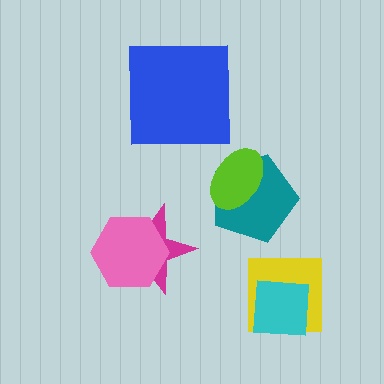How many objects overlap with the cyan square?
1 object overlaps with the cyan square.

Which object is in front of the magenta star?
The pink hexagon is in front of the magenta star.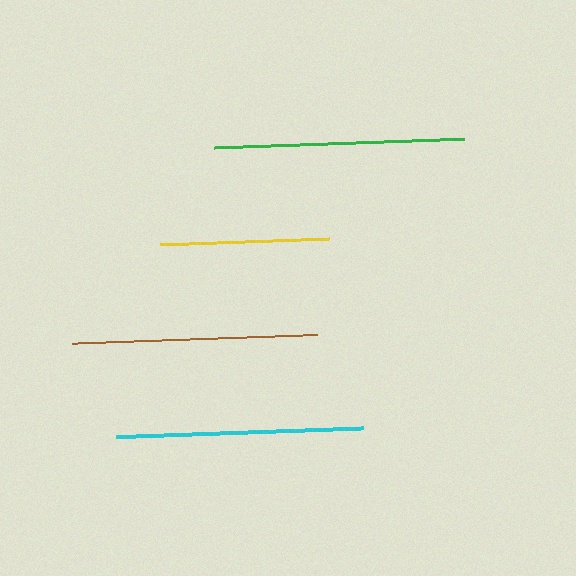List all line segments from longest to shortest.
From longest to shortest: green, cyan, brown, yellow.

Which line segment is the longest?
The green line is the longest at approximately 250 pixels.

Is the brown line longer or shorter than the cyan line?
The cyan line is longer than the brown line.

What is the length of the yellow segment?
The yellow segment is approximately 169 pixels long.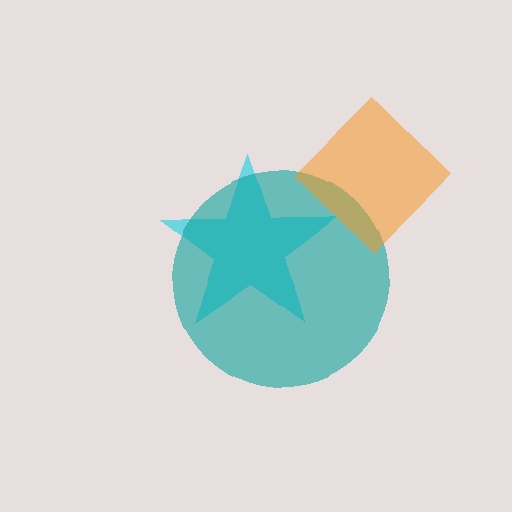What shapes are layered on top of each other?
The layered shapes are: a cyan star, a teal circle, an orange diamond.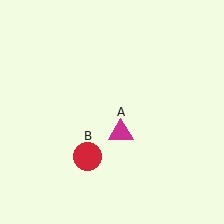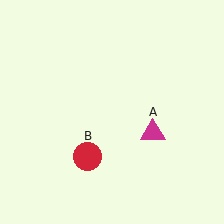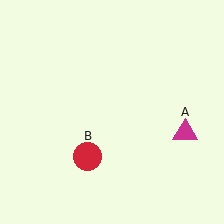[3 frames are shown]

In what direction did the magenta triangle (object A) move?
The magenta triangle (object A) moved right.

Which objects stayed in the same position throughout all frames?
Red circle (object B) remained stationary.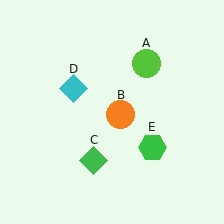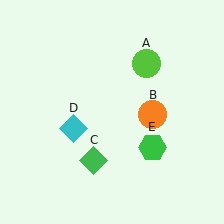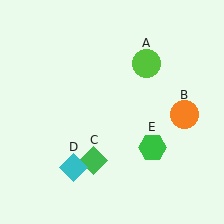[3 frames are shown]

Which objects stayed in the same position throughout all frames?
Lime circle (object A) and green diamond (object C) and green hexagon (object E) remained stationary.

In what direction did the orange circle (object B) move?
The orange circle (object B) moved right.